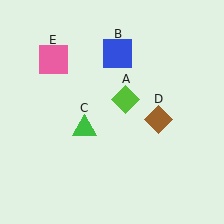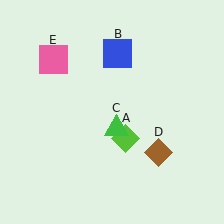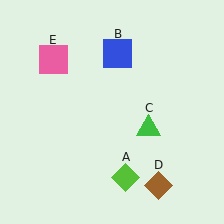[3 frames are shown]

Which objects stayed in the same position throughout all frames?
Blue square (object B) and pink square (object E) remained stationary.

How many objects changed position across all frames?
3 objects changed position: lime diamond (object A), green triangle (object C), brown diamond (object D).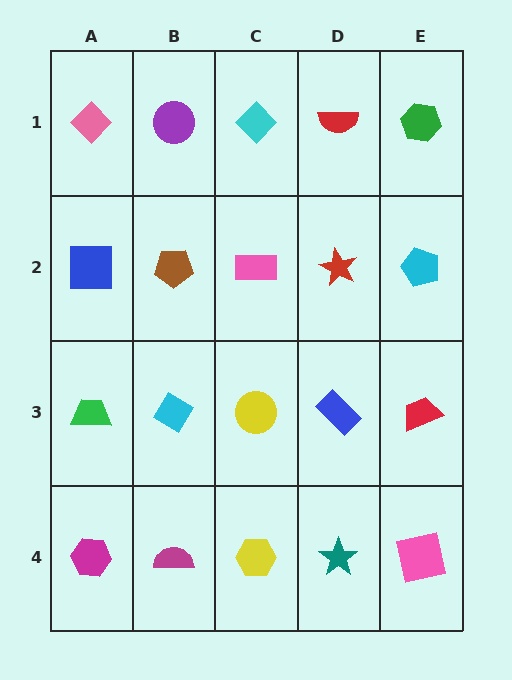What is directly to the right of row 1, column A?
A purple circle.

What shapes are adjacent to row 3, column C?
A pink rectangle (row 2, column C), a yellow hexagon (row 4, column C), a cyan diamond (row 3, column B), a blue rectangle (row 3, column D).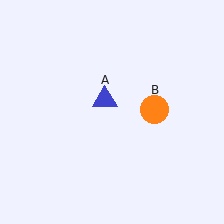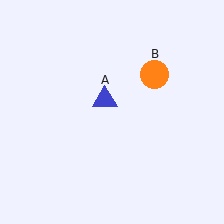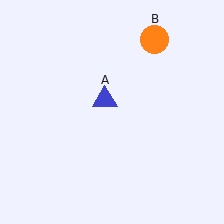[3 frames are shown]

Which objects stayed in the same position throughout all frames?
Blue triangle (object A) remained stationary.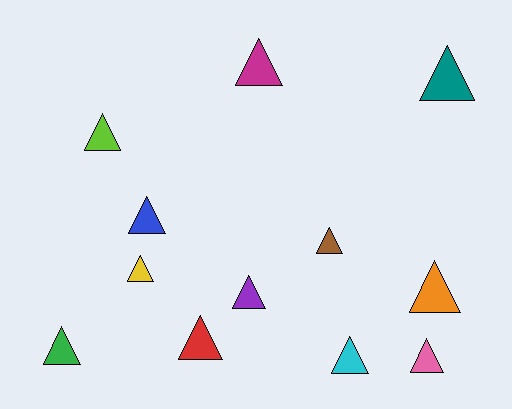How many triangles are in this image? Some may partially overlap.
There are 12 triangles.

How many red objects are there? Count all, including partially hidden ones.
There is 1 red object.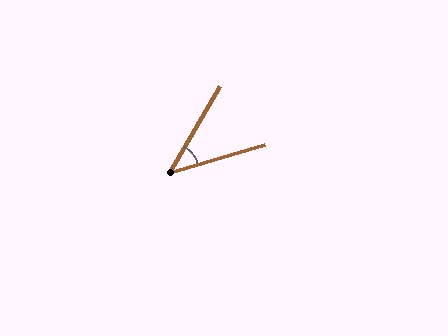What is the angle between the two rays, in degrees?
Approximately 43 degrees.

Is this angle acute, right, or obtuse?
It is acute.